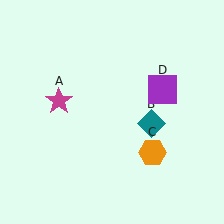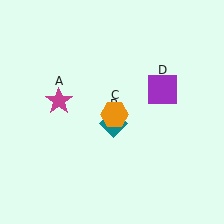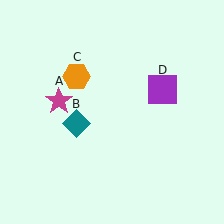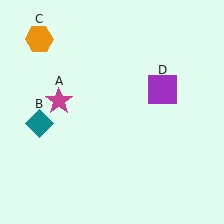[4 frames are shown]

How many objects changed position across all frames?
2 objects changed position: teal diamond (object B), orange hexagon (object C).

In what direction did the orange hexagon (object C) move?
The orange hexagon (object C) moved up and to the left.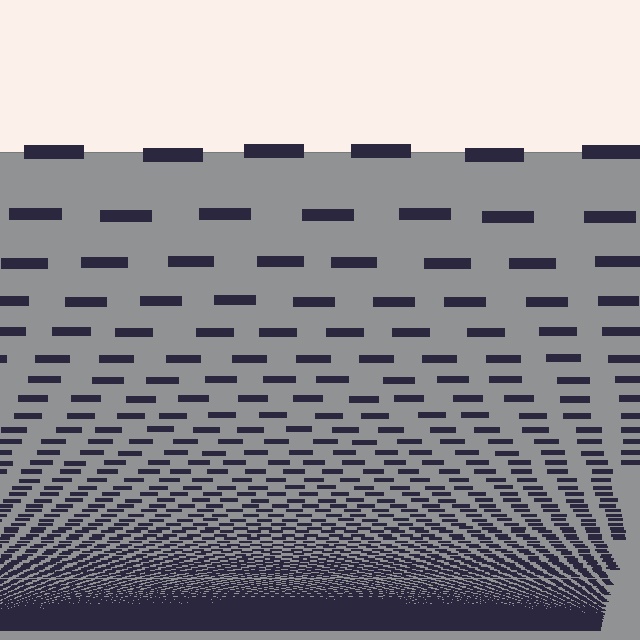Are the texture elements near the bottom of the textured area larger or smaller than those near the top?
Smaller. The gradient is inverted — elements near the bottom are smaller and denser.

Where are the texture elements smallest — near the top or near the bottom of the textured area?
Near the bottom.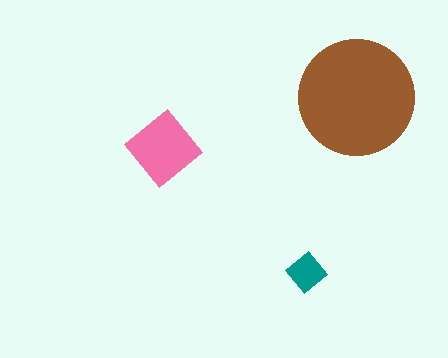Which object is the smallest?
The teal diamond.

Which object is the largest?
The brown circle.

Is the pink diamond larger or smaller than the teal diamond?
Larger.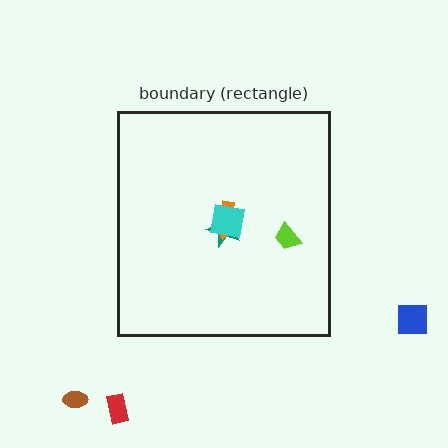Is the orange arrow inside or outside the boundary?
Inside.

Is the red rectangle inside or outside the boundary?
Outside.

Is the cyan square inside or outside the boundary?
Inside.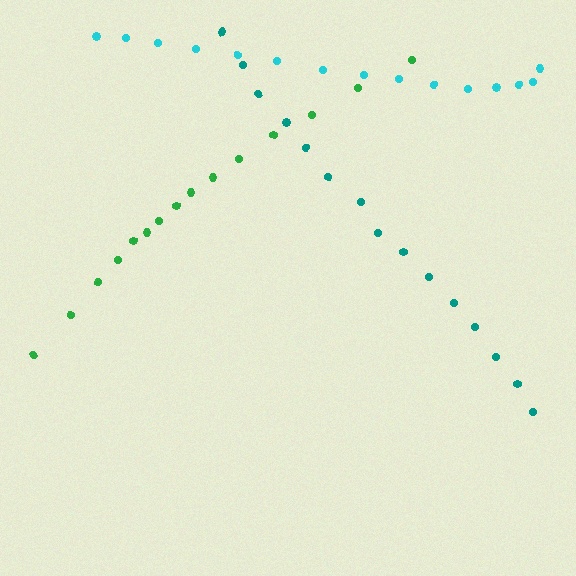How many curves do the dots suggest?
There are 3 distinct paths.